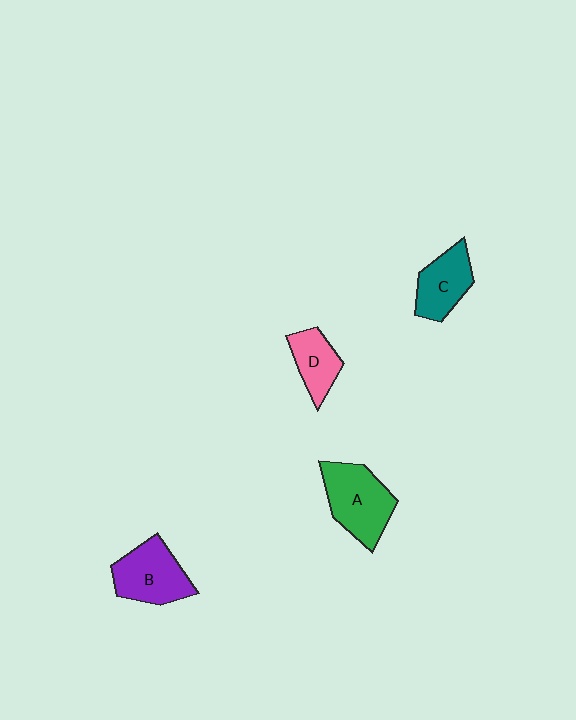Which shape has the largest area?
Shape A (green).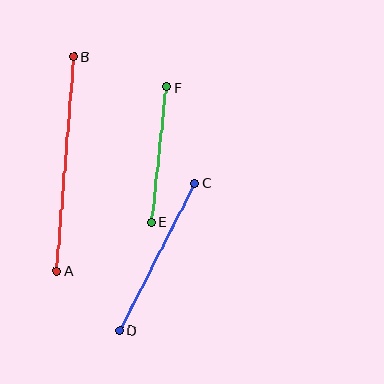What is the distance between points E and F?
The distance is approximately 136 pixels.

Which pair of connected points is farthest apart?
Points A and B are farthest apart.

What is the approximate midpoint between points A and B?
The midpoint is at approximately (65, 164) pixels.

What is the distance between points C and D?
The distance is approximately 165 pixels.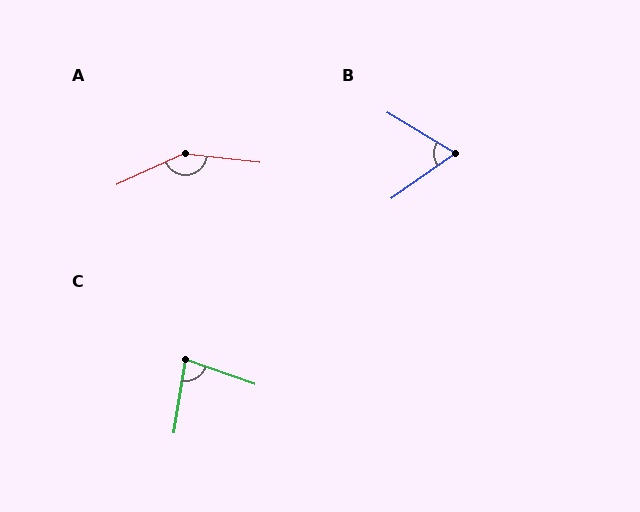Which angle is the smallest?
B, at approximately 66 degrees.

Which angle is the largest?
A, at approximately 148 degrees.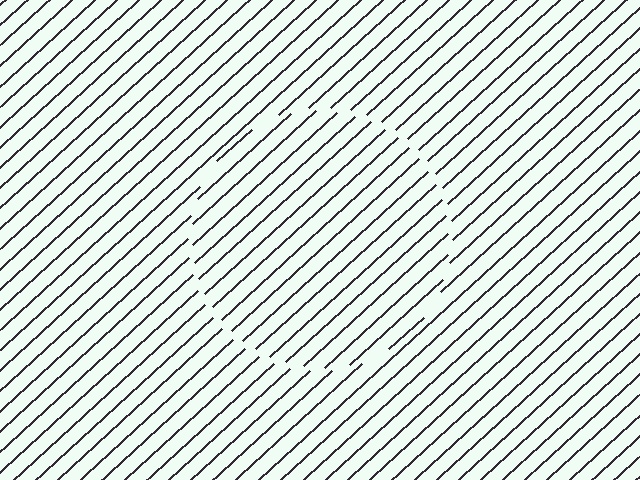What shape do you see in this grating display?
An illusory circle. The interior of the shape contains the same grating, shifted by half a period — the contour is defined by the phase discontinuity where line-ends from the inner and outer gratings abut.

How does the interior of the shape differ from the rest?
The interior of the shape contains the same grating, shifted by half a period — the contour is defined by the phase discontinuity where line-ends from the inner and outer gratings abut.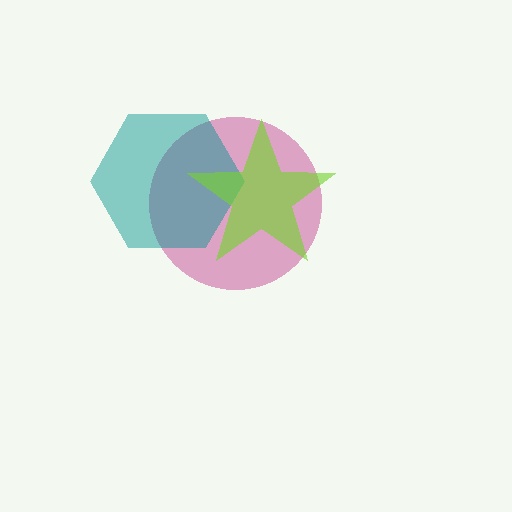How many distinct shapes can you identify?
There are 3 distinct shapes: a magenta circle, a teal hexagon, a lime star.